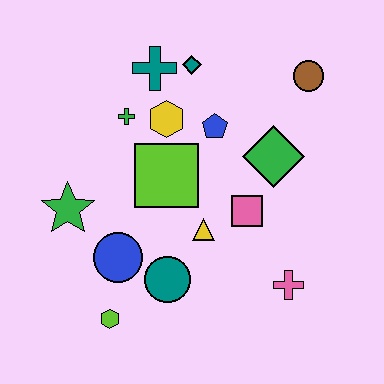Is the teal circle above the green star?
No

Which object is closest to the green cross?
The yellow hexagon is closest to the green cross.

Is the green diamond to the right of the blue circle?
Yes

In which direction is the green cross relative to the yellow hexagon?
The green cross is to the left of the yellow hexagon.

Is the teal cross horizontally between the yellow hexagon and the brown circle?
No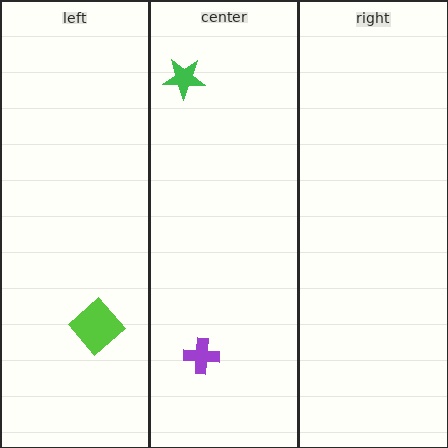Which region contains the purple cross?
The center region.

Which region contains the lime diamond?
The left region.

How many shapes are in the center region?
2.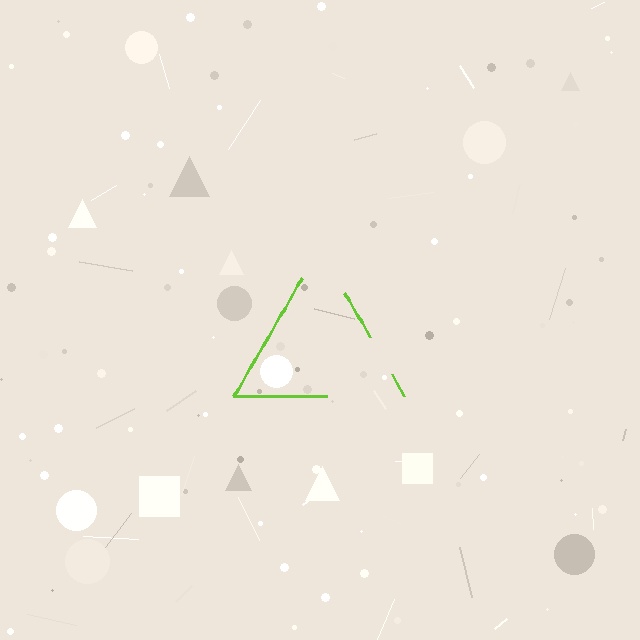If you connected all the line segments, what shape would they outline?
They would outline a triangle.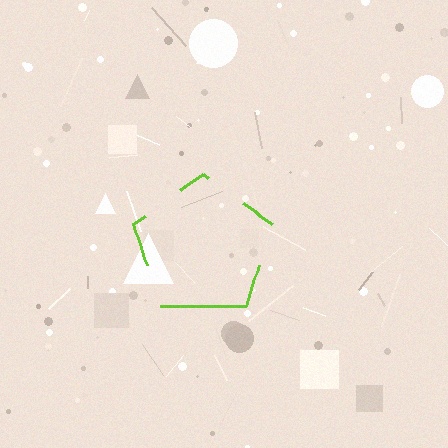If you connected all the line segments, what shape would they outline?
They would outline a pentagon.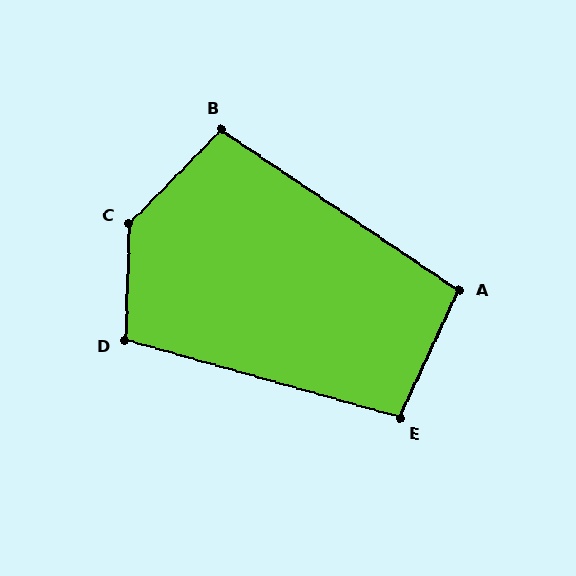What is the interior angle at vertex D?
Approximately 104 degrees (obtuse).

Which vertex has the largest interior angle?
C, at approximately 137 degrees.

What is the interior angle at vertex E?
Approximately 99 degrees (obtuse).